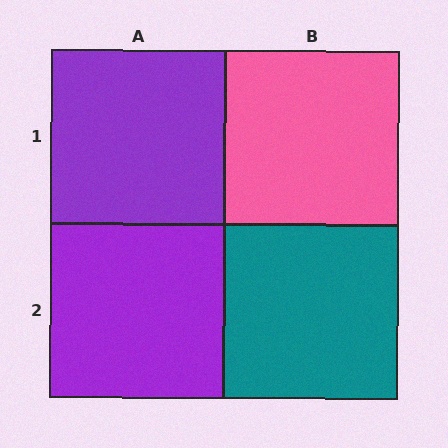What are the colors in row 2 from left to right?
Purple, teal.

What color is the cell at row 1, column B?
Pink.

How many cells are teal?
1 cell is teal.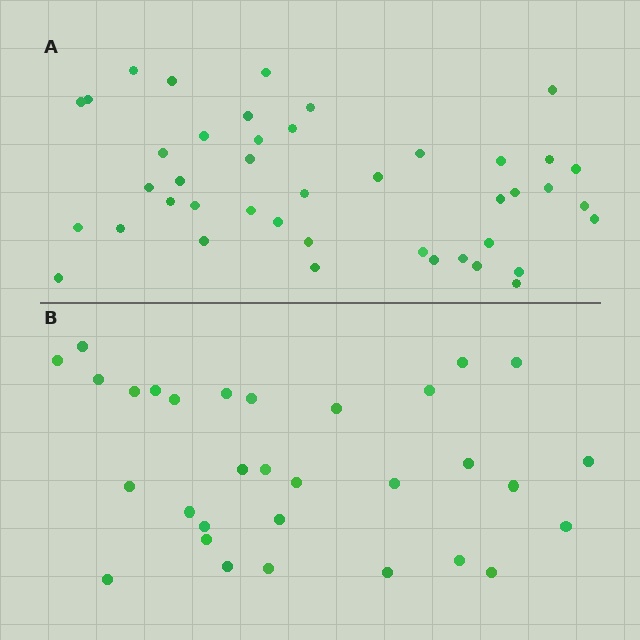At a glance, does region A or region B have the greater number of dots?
Region A (the top region) has more dots.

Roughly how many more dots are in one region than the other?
Region A has roughly 12 or so more dots than region B.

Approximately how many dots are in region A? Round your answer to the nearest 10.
About 40 dots. (The exact count is 43, which rounds to 40.)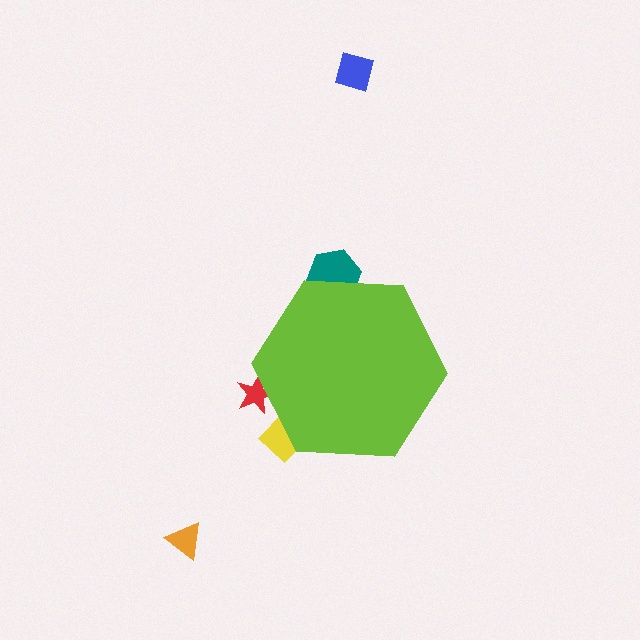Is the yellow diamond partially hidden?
Yes, the yellow diamond is partially hidden behind the lime hexagon.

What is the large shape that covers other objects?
A lime hexagon.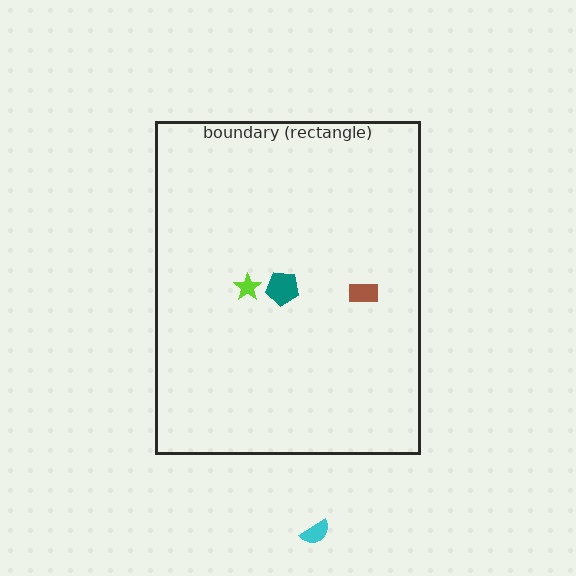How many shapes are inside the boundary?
3 inside, 1 outside.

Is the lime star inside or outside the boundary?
Inside.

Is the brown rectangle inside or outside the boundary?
Inside.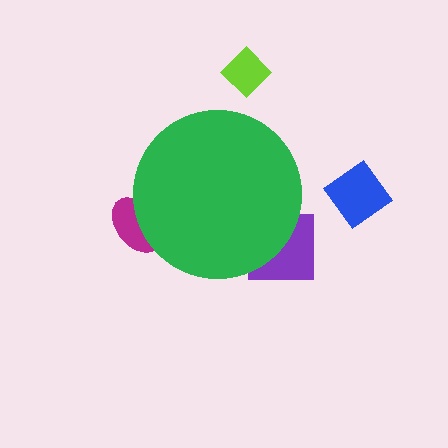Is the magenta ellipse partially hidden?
Yes, the magenta ellipse is partially hidden behind the green circle.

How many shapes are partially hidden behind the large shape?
2 shapes are partially hidden.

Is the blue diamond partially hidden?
No, the blue diamond is fully visible.